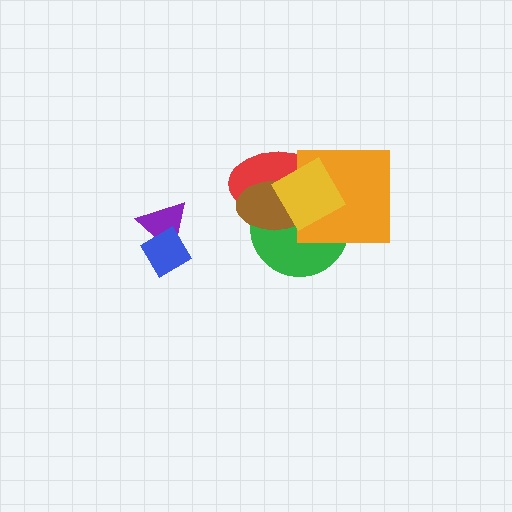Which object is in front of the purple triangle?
The blue diamond is in front of the purple triangle.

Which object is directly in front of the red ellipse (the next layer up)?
The green circle is directly in front of the red ellipse.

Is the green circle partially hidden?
Yes, it is partially covered by another shape.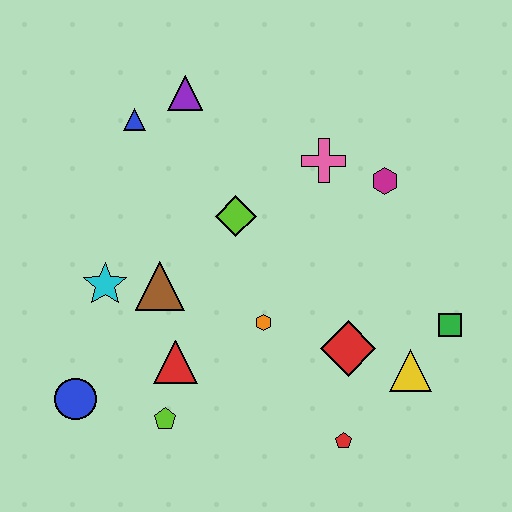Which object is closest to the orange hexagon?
The red diamond is closest to the orange hexagon.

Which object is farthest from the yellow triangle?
The blue triangle is farthest from the yellow triangle.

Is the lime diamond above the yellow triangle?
Yes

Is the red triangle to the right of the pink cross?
No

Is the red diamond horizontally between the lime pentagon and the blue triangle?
No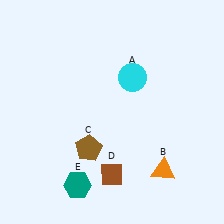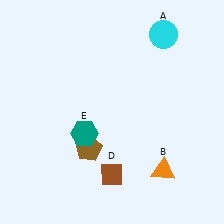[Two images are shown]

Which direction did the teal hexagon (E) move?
The teal hexagon (E) moved up.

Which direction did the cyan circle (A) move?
The cyan circle (A) moved up.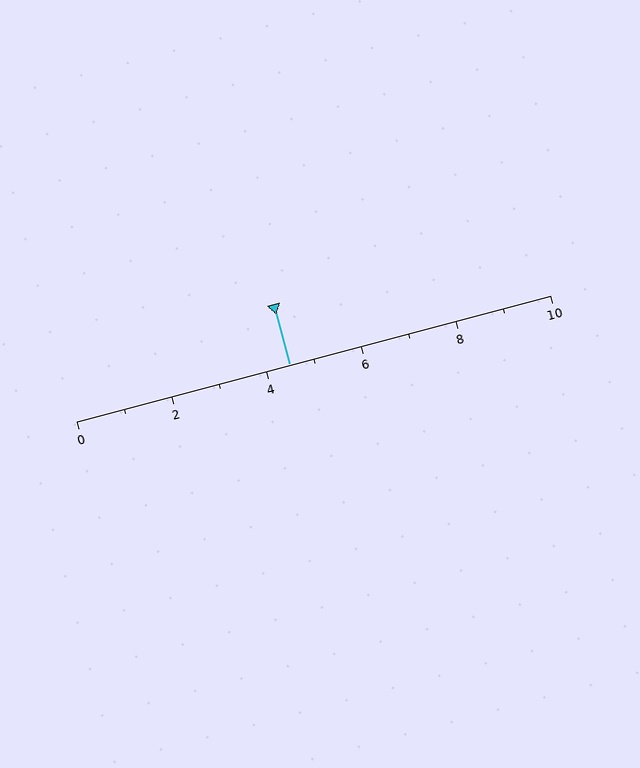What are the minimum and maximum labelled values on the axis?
The axis runs from 0 to 10.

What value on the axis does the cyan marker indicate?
The marker indicates approximately 4.5.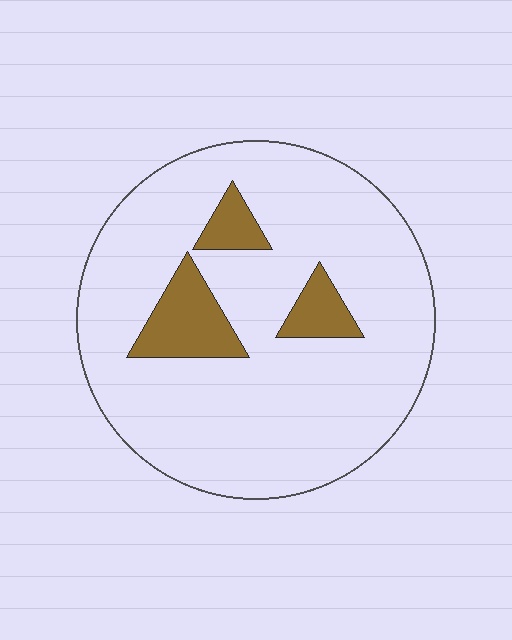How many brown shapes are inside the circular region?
3.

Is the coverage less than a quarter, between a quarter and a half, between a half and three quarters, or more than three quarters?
Less than a quarter.